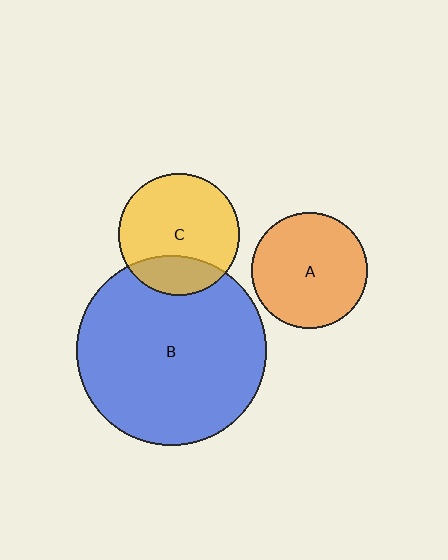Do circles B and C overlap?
Yes.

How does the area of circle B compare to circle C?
Approximately 2.4 times.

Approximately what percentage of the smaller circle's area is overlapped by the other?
Approximately 25%.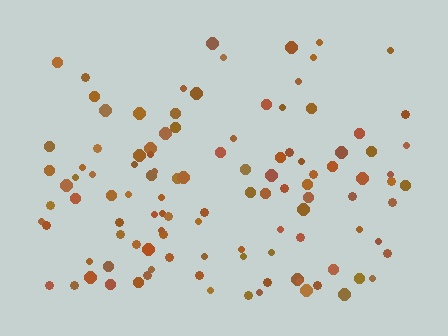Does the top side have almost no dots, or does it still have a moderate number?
Still a moderate number, just noticeably fewer than the bottom.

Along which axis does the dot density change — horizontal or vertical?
Vertical.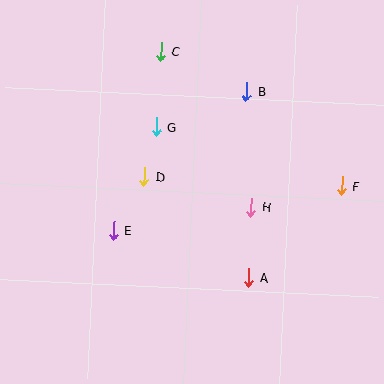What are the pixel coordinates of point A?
Point A is at (249, 277).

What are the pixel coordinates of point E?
Point E is at (113, 231).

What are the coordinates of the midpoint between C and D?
The midpoint between C and D is at (152, 114).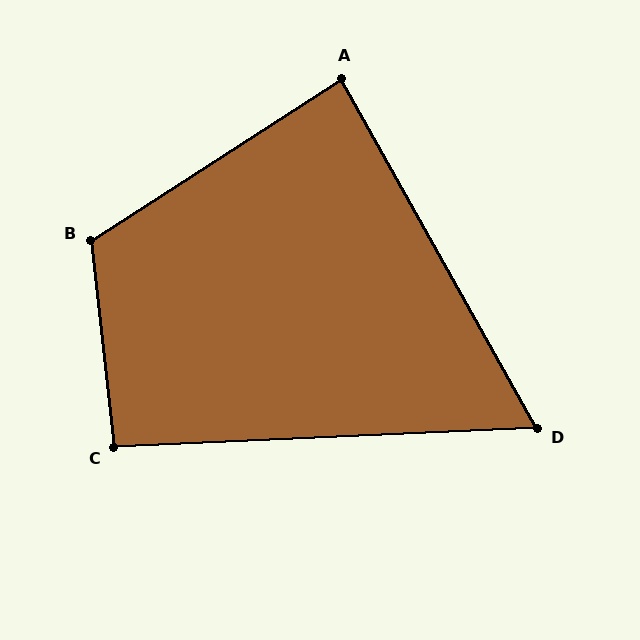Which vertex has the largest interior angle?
B, at approximately 117 degrees.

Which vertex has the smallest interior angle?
D, at approximately 63 degrees.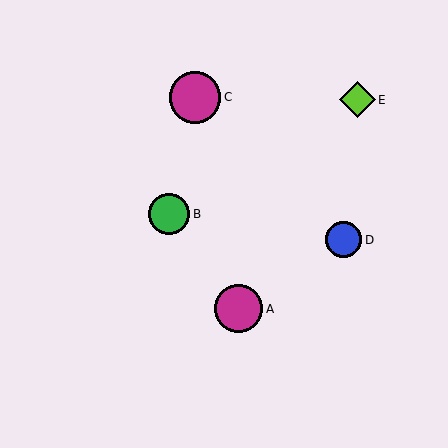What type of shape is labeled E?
Shape E is a lime diamond.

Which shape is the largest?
The magenta circle (labeled C) is the largest.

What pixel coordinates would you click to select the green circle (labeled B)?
Click at (169, 214) to select the green circle B.